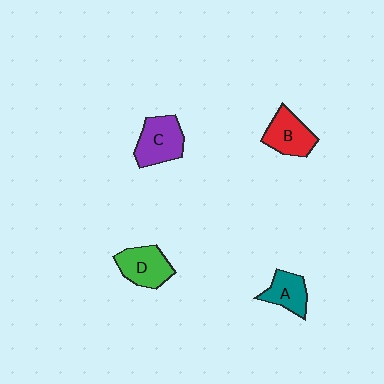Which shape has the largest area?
Shape C (purple).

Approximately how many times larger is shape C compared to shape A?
Approximately 1.4 times.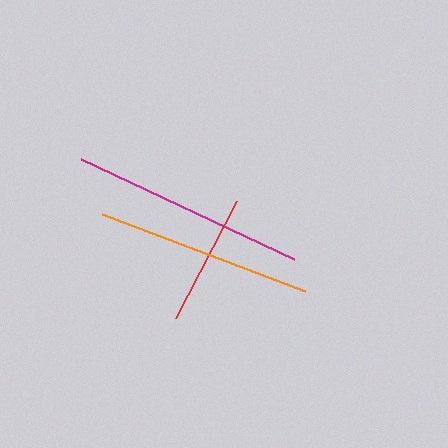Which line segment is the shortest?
The red line is the shortest at approximately 132 pixels.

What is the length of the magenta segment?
The magenta segment is approximately 236 pixels long.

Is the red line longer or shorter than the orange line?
The orange line is longer than the red line.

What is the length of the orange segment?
The orange segment is approximately 217 pixels long.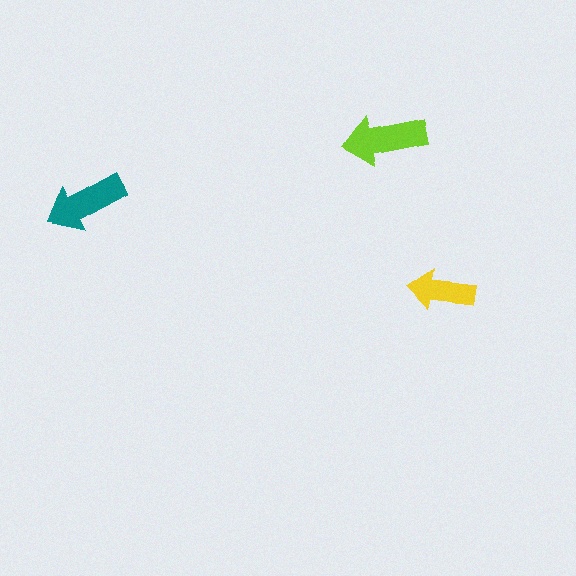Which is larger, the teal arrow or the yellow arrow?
The teal one.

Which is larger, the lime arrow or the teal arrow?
The lime one.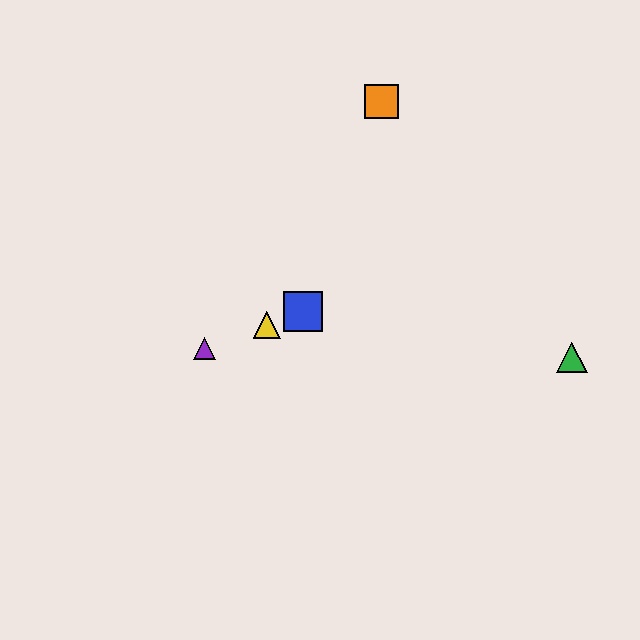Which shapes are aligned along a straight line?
The red square, the blue square, the yellow triangle, the purple triangle are aligned along a straight line.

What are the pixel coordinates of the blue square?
The blue square is at (303, 311).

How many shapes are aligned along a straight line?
4 shapes (the red square, the blue square, the yellow triangle, the purple triangle) are aligned along a straight line.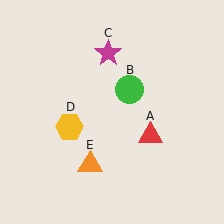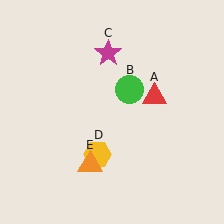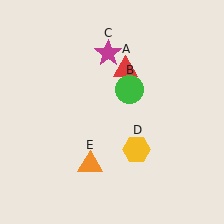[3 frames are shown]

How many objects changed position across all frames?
2 objects changed position: red triangle (object A), yellow hexagon (object D).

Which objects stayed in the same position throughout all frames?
Green circle (object B) and magenta star (object C) and orange triangle (object E) remained stationary.